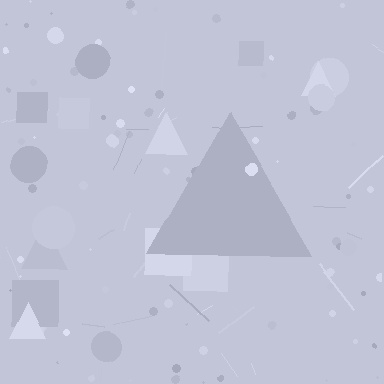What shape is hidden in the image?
A triangle is hidden in the image.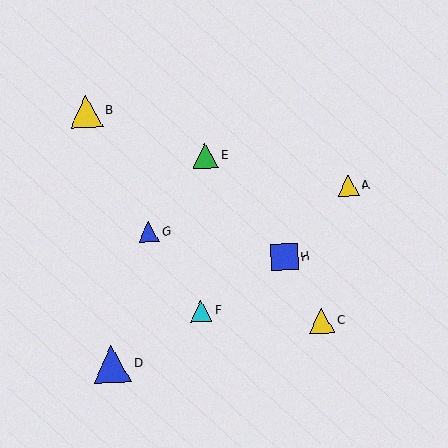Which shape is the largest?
The blue triangle (labeled D) is the largest.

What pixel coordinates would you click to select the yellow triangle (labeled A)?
Click at (348, 186) to select the yellow triangle A.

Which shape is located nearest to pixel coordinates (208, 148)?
The green triangle (labeled E) at (205, 156) is nearest to that location.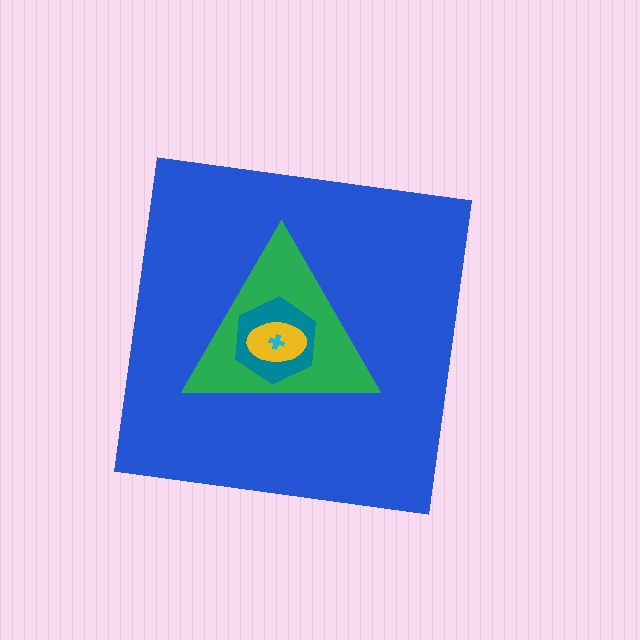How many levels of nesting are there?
5.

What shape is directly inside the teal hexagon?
The yellow ellipse.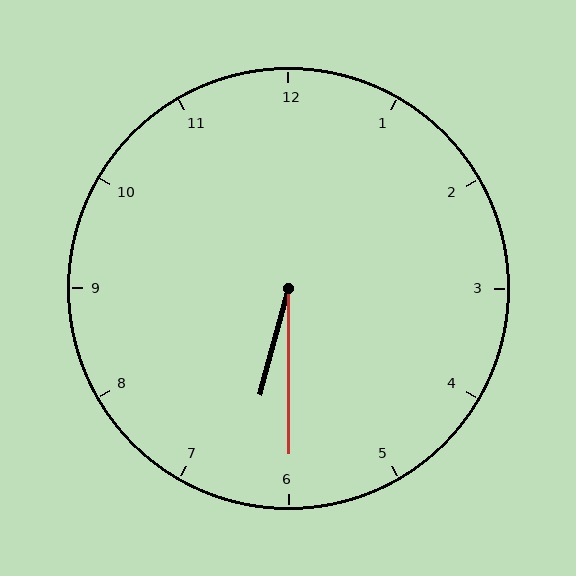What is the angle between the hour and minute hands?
Approximately 15 degrees.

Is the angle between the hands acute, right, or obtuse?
It is acute.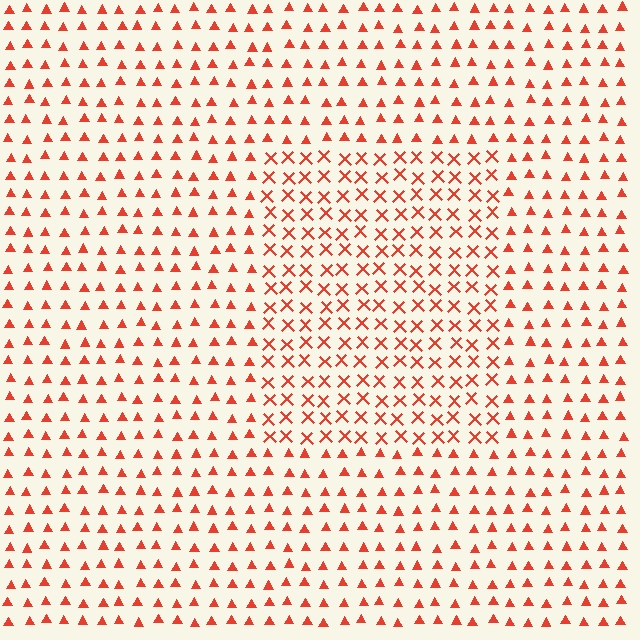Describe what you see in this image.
The image is filled with small red elements arranged in a uniform grid. A rectangle-shaped region contains X marks, while the surrounding area contains triangles. The boundary is defined purely by the change in element shape.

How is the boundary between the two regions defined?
The boundary is defined by a change in element shape: X marks inside vs. triangles outside. All elements share the same color and spacing.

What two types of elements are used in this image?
The image uses X marks inside the rectangle region and triangles outside it.